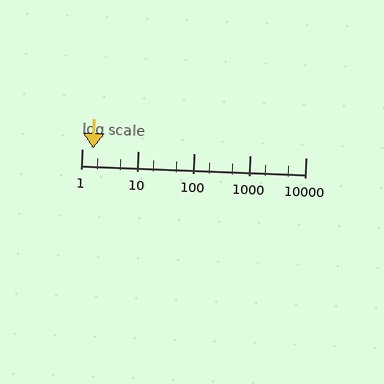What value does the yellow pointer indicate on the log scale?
The pointer indicates approximately 1.6.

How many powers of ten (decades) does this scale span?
The scale spans 4 decades, from 1 to 10000.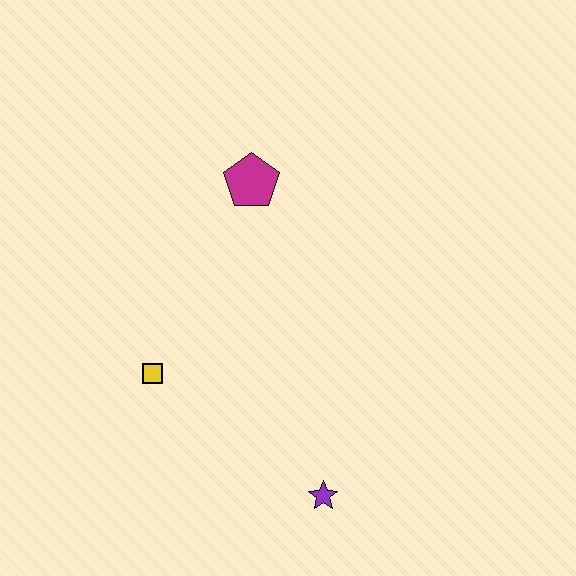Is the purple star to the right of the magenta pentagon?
Yes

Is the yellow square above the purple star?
Yes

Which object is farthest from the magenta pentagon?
The purple star is farthest from the magenta pentagon.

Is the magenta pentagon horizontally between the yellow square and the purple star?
Yes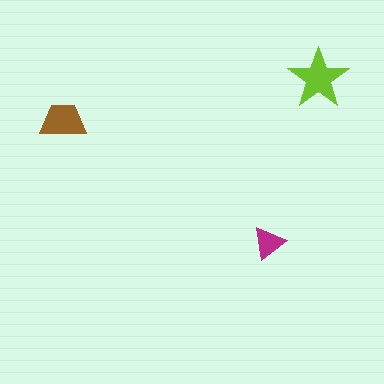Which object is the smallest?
The magenta triangle.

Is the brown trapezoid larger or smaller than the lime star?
Smaller.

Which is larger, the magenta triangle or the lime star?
The lime star.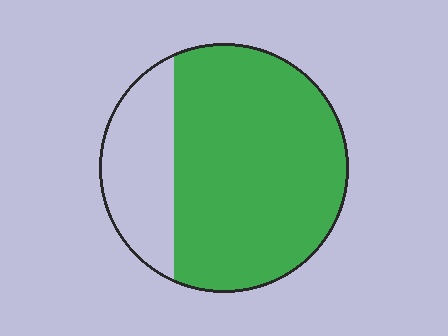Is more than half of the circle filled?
Yes.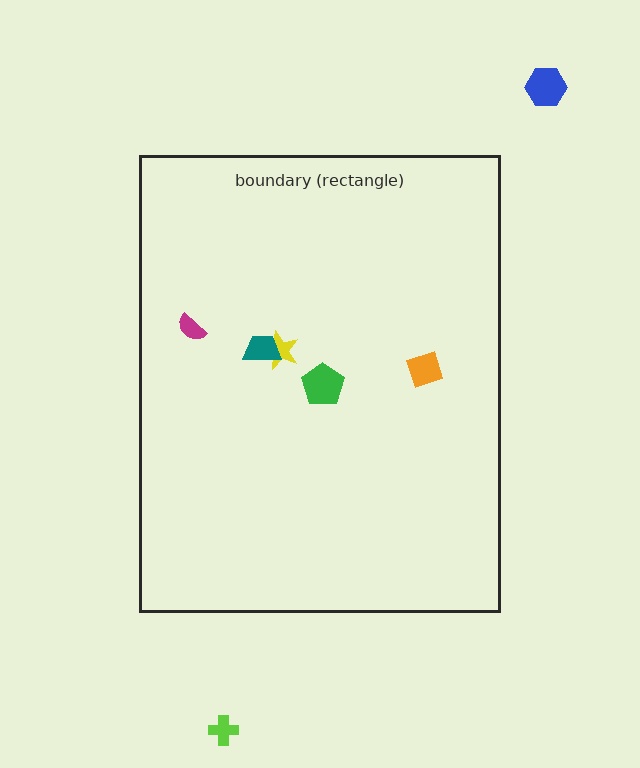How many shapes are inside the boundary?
5 inside, 2 outside.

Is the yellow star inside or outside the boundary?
Inside.